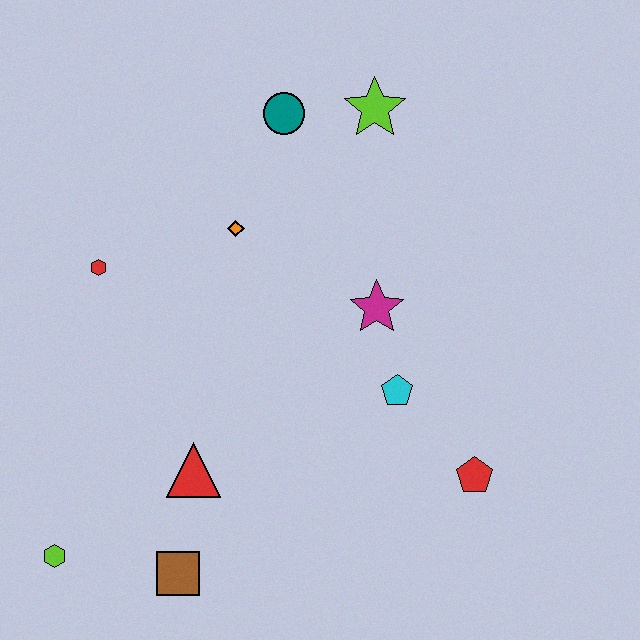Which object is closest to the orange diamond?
The teal circle is closest to the orange diamond.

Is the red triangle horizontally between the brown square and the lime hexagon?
No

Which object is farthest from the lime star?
The lime hexagon is farthest from the lime star.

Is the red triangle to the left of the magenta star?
Yes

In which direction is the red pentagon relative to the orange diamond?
The red pentagon is below the orange diamond.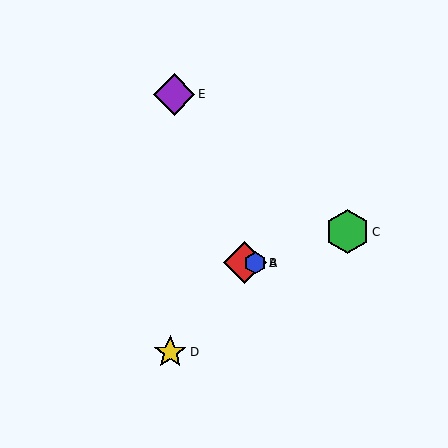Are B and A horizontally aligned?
Yes, both are at y≈263.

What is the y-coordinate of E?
Object E is at y≈94.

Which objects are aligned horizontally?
Objects A, B are aligned horizontally.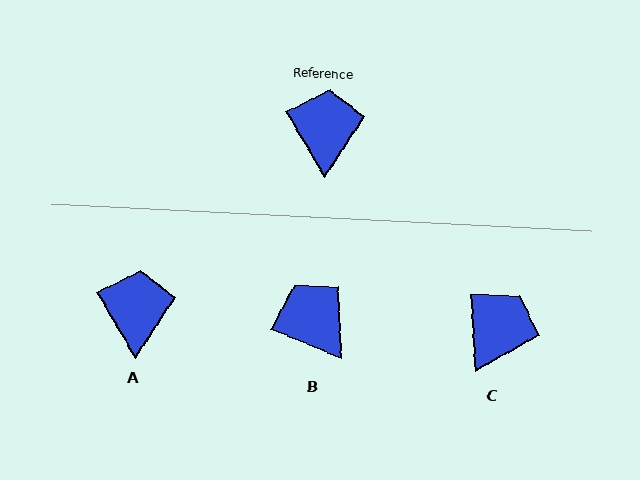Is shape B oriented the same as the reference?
No, it is off by about 36 degrees.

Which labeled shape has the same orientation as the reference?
A.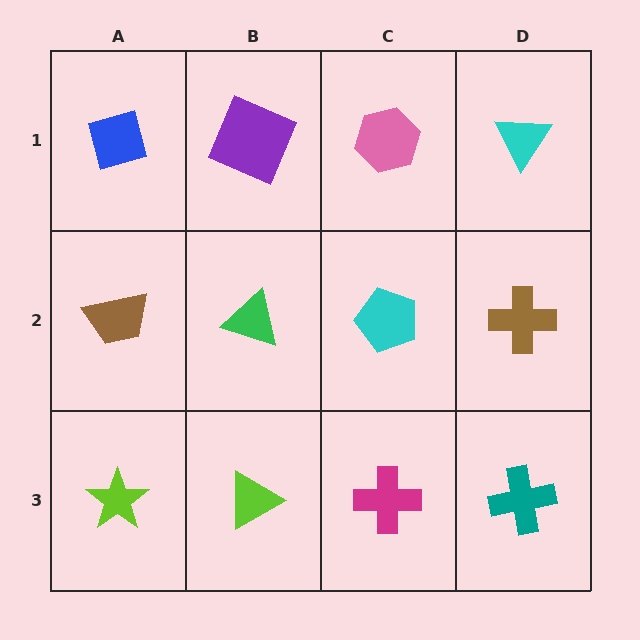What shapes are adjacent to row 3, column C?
A cyan pentagon (row 2, column C), a lime triangle (row 3, column B), a teal cross (row 3, column D).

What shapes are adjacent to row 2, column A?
A blue diamond (row 1, column A), a lime star (row 3, column A), a green triangle (row 2, column B).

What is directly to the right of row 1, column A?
A purple square.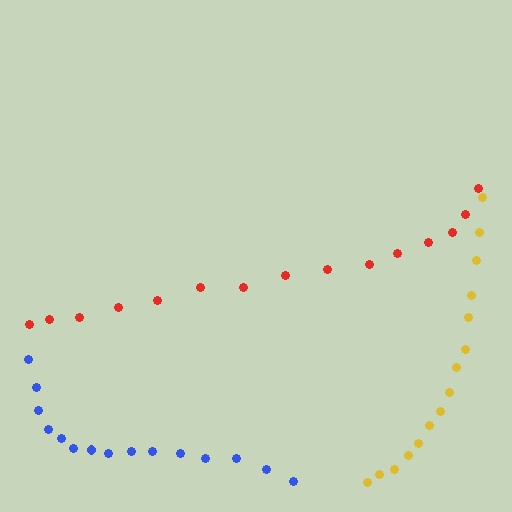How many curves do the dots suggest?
There are 3 distinct paths.